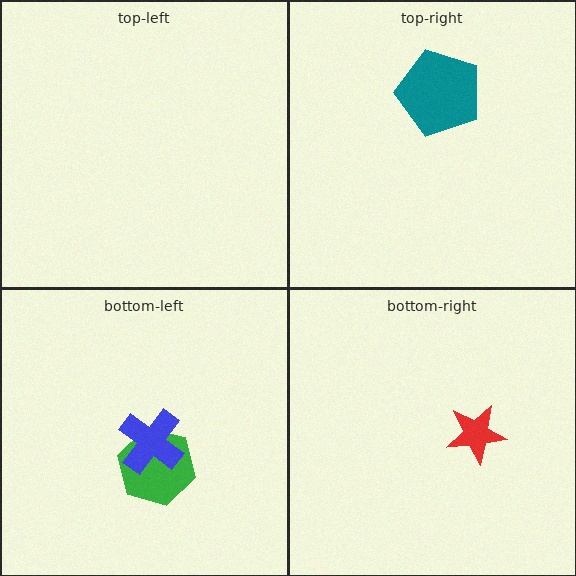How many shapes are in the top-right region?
1.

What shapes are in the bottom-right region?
The red star.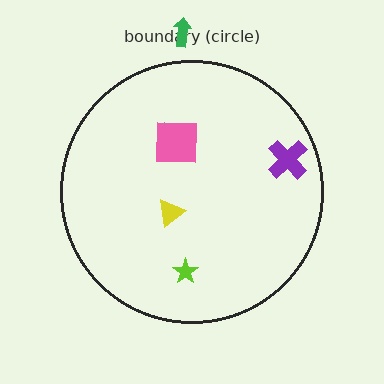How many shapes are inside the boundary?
5 inside, 1 outside.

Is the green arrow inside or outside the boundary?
Outside.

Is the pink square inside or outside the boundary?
Inside.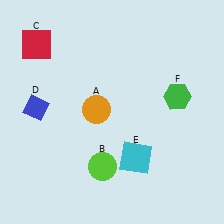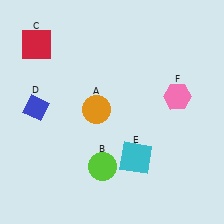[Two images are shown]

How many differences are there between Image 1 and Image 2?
There is 1 difference between the two images.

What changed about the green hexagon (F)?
In Image 1, F is green. In Image 2, it changed to pink.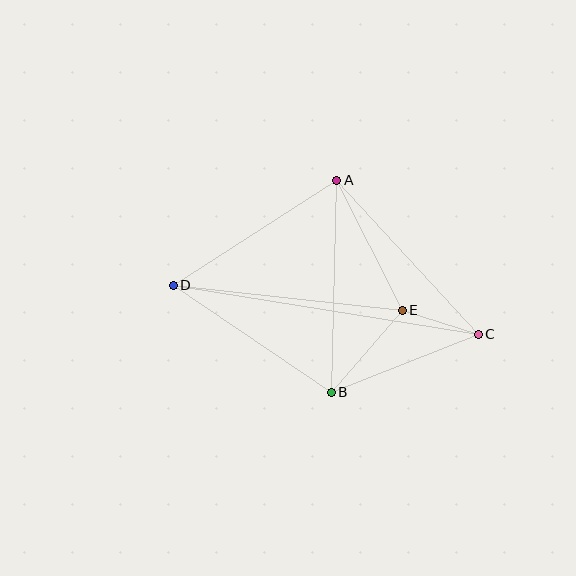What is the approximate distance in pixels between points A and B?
The distance between A and B is approximately 212 pixels.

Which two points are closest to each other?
Points C and E are closest to each other.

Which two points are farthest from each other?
Points C and D are farthest from each other.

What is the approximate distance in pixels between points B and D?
The distance between B and D is approximately 191 pixels.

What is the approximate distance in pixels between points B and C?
The distance between B and C is approximately 158 pixels.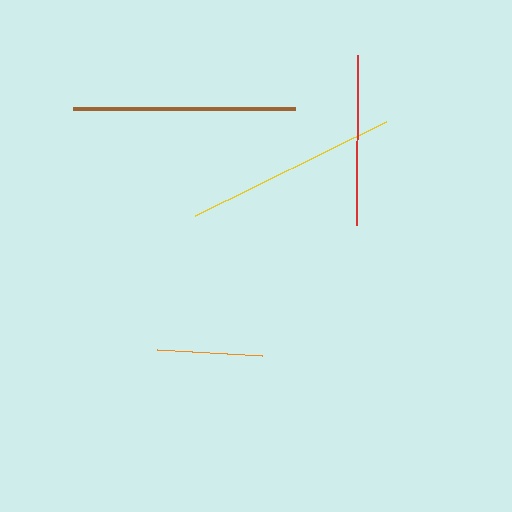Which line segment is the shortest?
The orange line is the shortest at approximately 105 pixels.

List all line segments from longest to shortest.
From longest to shortest: brown, yellow, red, orange.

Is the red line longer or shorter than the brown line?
The brown line is longer than the red line.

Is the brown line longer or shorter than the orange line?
The brown line is longer than the orange line.